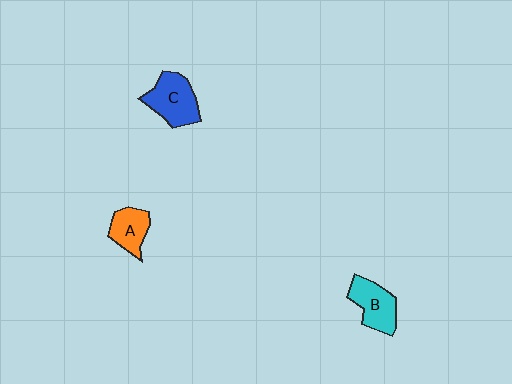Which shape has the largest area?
Shape C (blue).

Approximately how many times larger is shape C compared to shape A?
Approximately 1.4 times.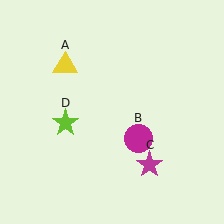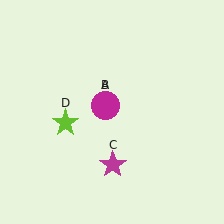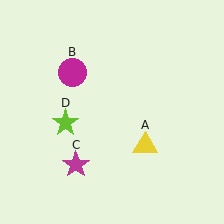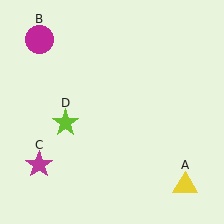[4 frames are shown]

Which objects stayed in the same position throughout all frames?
Lime star (object D) remained stationary.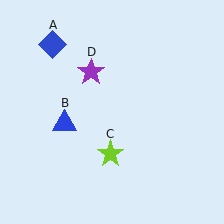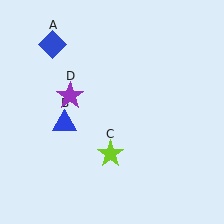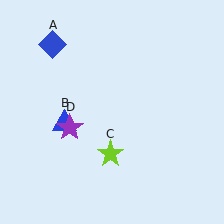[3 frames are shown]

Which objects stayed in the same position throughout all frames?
Blue diamond (object A) and blue triangle (object B) and lime star (object C) remained stationary.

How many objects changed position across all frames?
1 object changed position: purple star (object D).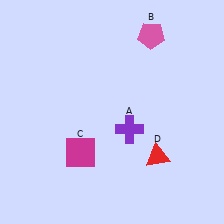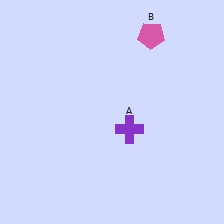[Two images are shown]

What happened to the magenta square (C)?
The magenta square (C) was removed in Image 2. It was in the bottom-left area of Image 1.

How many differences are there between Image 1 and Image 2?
There are 2 differences between the two images.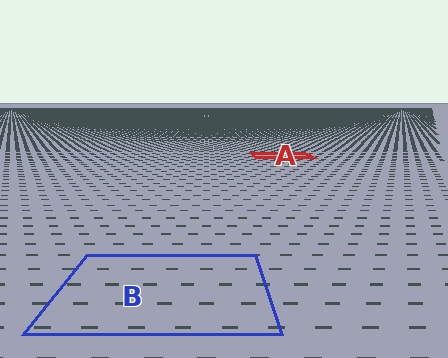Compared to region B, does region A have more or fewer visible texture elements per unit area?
Region A has more texture elements per unit area — they are packed more densely because it is farther away.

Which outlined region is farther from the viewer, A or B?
Region A is farther from the viewer — the texture elements inside it appear smaller and more densely packed.